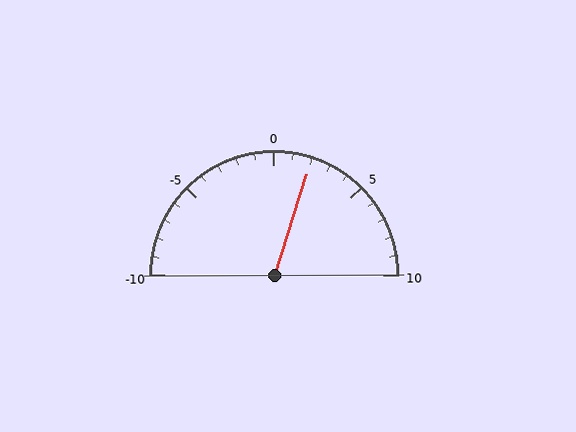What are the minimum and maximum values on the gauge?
The gauge ranges from -10 to 10.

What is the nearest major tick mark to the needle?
The nearest major tick mark is 0.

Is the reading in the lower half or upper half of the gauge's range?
The reading is in the upper half of the range (-10 to 10).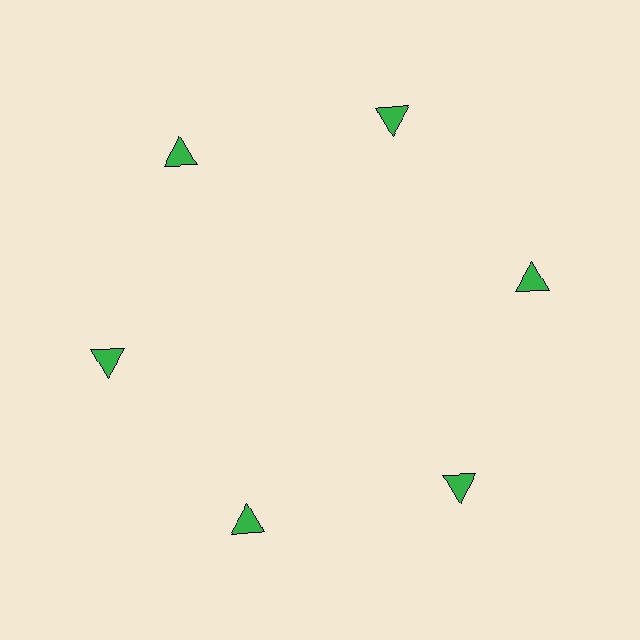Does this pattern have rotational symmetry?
Yes, this pattern has 6-fold rotational symmetry. It looks the same after rotating 60 degrees around the center.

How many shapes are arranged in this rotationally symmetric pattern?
There are 6 shapes, arranged in 6 groups of 1.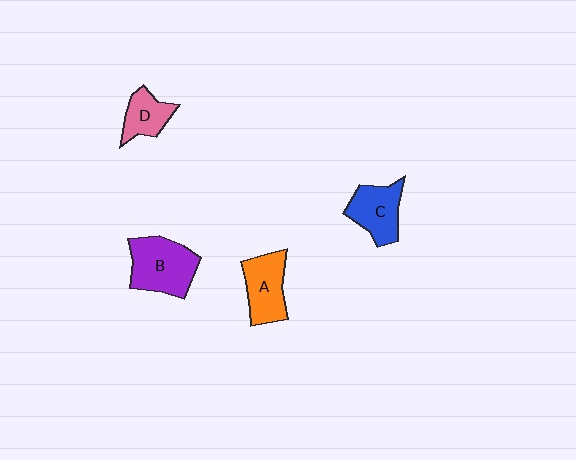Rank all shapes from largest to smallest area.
From largest to smallest: B (purple), A (orange), C (blue), D (pink).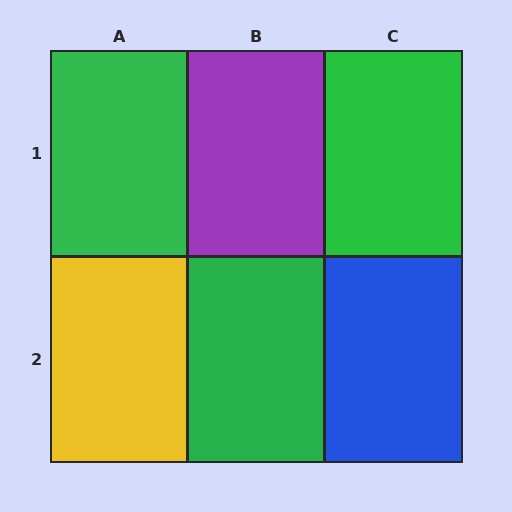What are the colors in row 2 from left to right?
Yellow, green, blue.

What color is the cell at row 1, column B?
Purple.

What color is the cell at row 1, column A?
Green.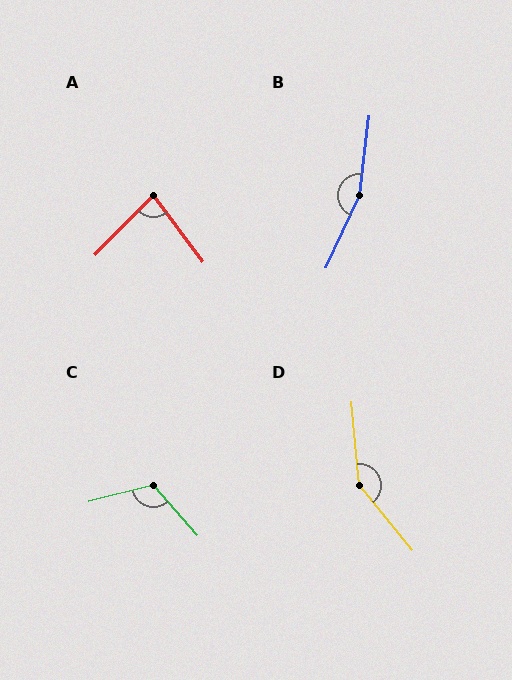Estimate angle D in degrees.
Approximately 146 degrees.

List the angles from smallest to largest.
A (81°), C (117°), D (146°), B (162°).